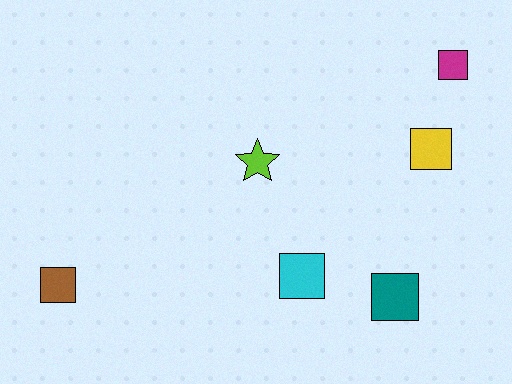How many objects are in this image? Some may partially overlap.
There are 6 objects.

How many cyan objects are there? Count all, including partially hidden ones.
There is 1 cyan object.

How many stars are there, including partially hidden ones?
There is 1 star.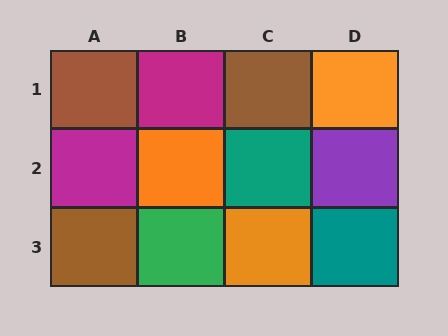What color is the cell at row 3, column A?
Brown.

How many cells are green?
1 cell is green.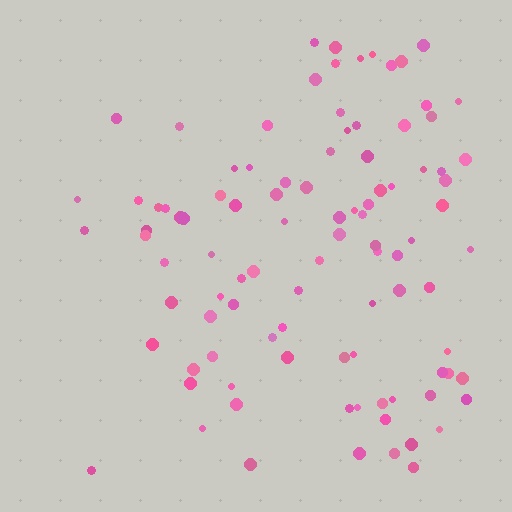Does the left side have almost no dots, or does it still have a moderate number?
Still a moderate number, just noticeably fewer than the right.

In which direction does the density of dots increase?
From left to right, with the right side densest.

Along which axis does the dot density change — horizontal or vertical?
Horizontal.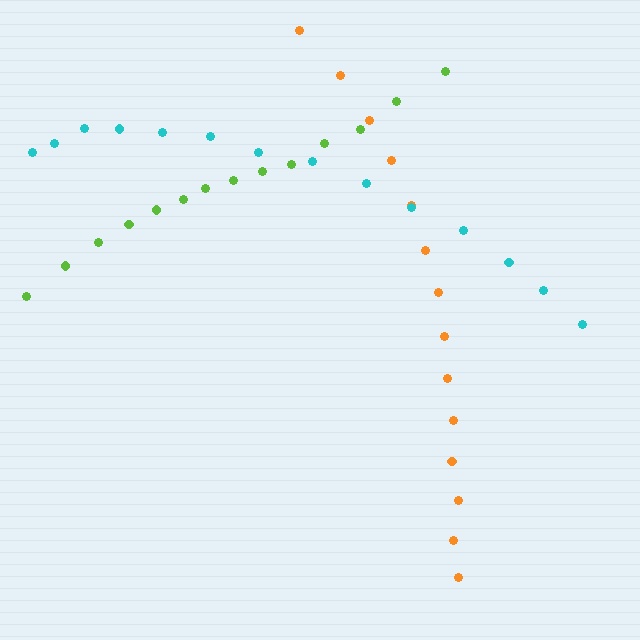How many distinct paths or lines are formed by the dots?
There are 3 distinct paths.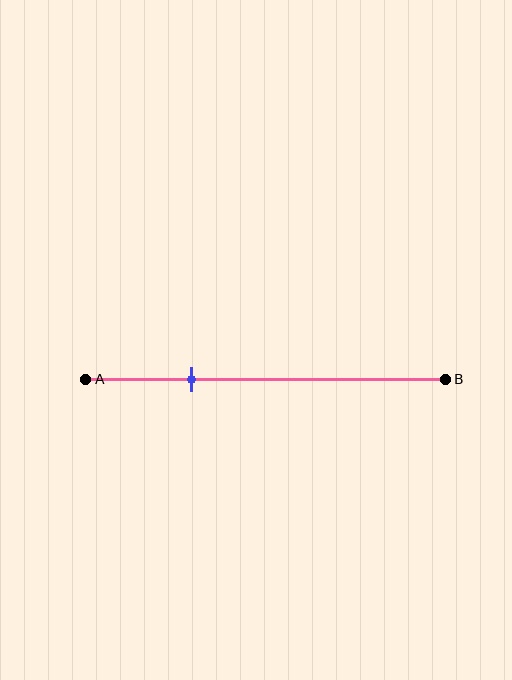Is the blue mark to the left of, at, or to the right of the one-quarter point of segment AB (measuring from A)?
The blue mark is to the right of the one-quarter point of segment AB.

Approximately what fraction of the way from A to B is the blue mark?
The blue mark is approximately 30% of the way from A to B.